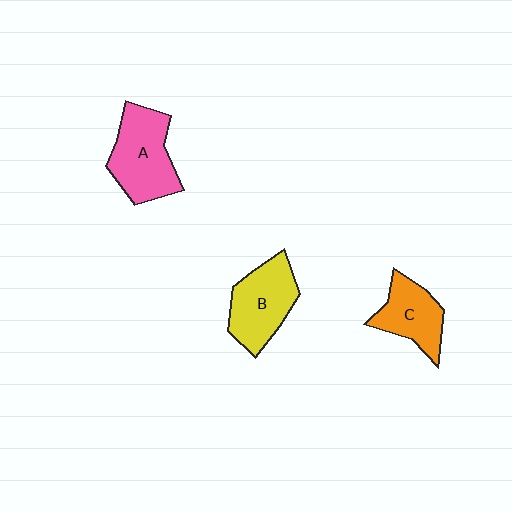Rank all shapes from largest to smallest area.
From largest to smallest: A (pink), B (yellow), C (orange).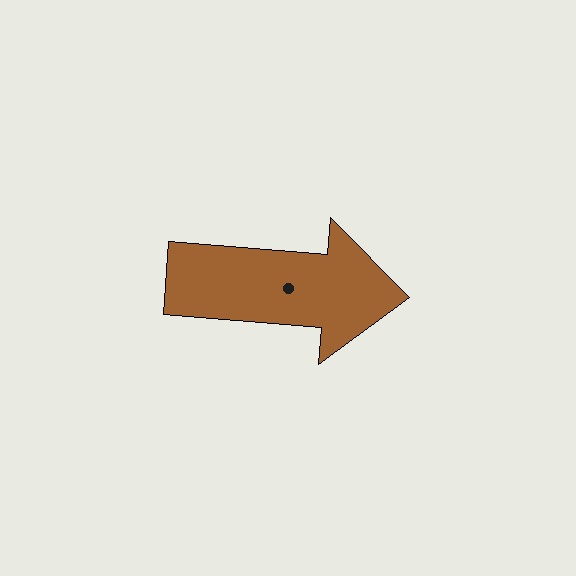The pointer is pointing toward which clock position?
Roughly 3 o'clock.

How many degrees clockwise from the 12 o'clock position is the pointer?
Approximately 95 degrees.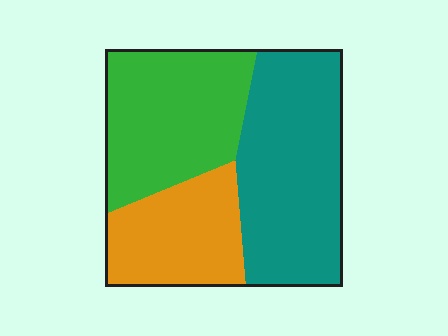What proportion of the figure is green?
Green covers roughly 35% of the figure.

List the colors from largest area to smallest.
From largest to smallest: teal, green, orange.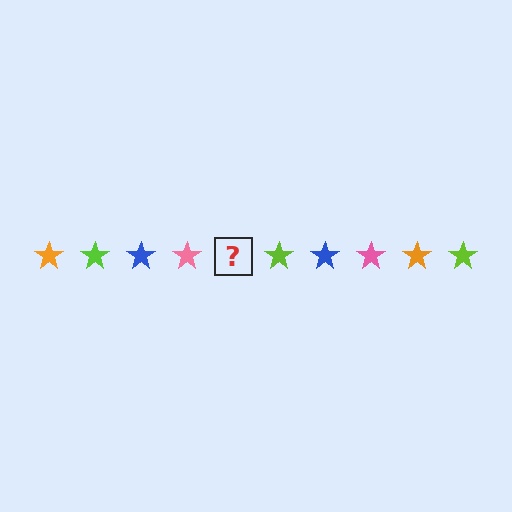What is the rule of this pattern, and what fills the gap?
The rule is that the pattern cycles through orange, lime, blue, pink stars. The gap should be filled with an orange star.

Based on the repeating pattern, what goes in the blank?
The blank should be an orange star.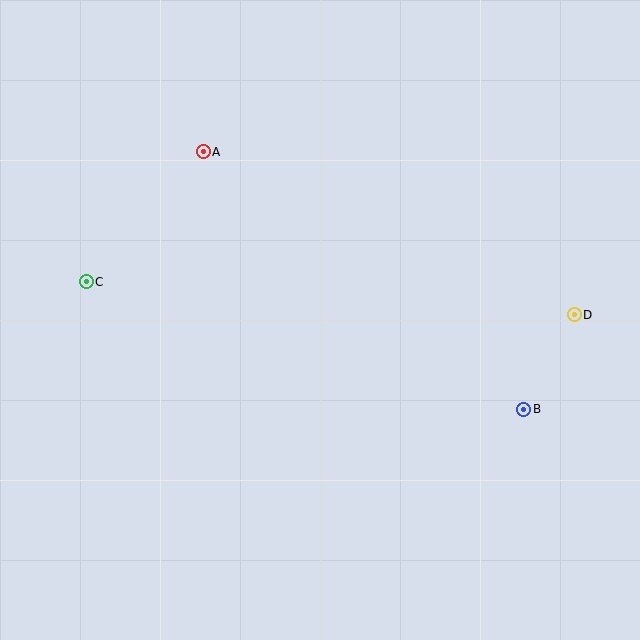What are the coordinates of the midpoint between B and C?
The midpoint between B and C is at (305, 345).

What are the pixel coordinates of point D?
Point D is at (574, 315).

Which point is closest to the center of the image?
Point A at (203, 152) is closest to the center.